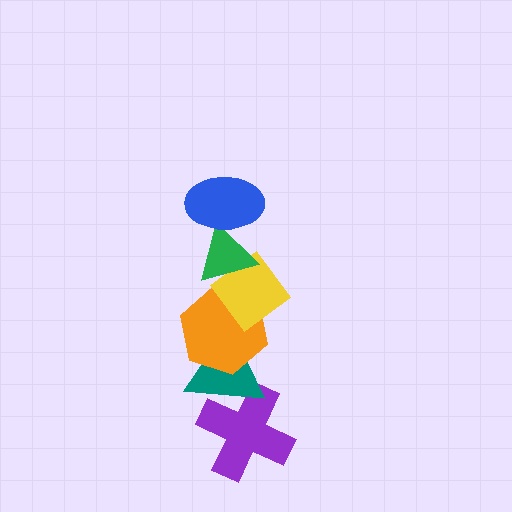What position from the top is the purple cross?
The purple cross is 6th from the top.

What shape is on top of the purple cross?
The teal triangle is on top of the purple cross.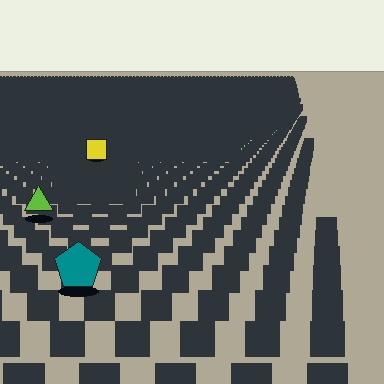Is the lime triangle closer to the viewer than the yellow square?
Yes. The lime triangle is closer — you can tell from the texture gradient: the ground texture is coarser near it.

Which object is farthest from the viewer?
The yellow square is farthest from the viewer. It appears smaller and the ground texture around it is denser.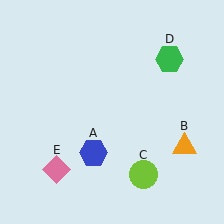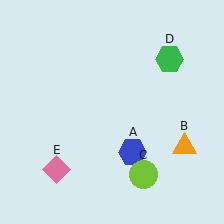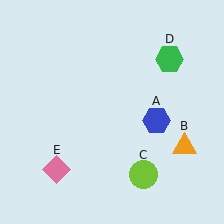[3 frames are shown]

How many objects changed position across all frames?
1 object changed position: blue hexagon (object A).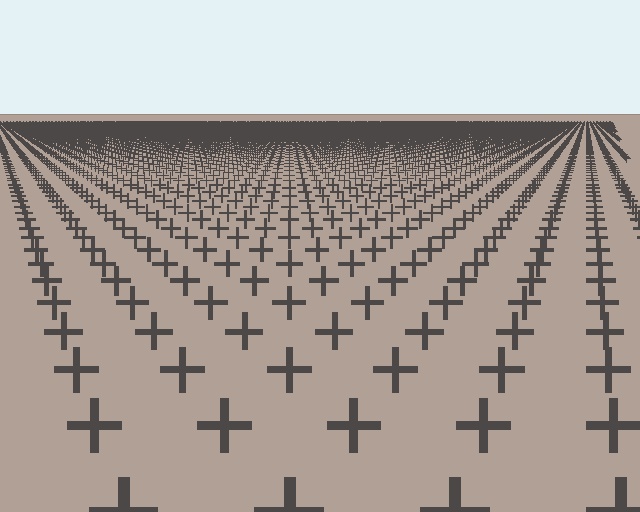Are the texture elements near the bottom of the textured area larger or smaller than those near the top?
Larger. Near the bottom, elements are closer to the viewer and appear at a bigger on-screen size.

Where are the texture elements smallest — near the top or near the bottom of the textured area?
Near the top.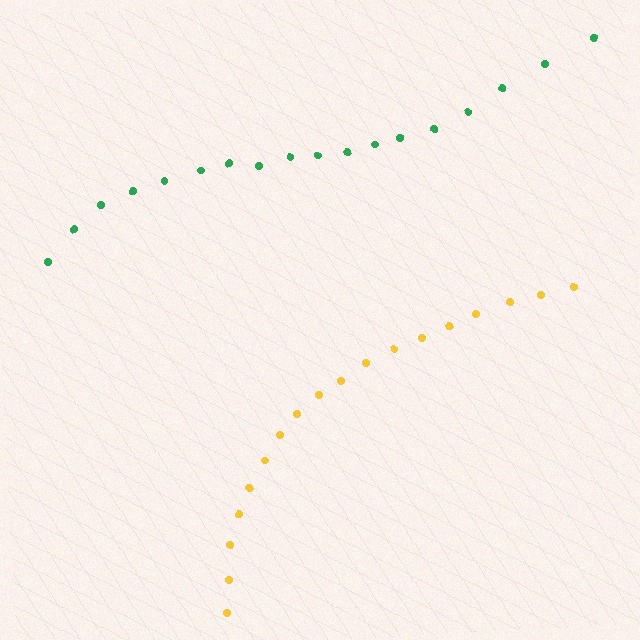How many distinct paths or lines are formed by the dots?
There are 2 distinct paths.